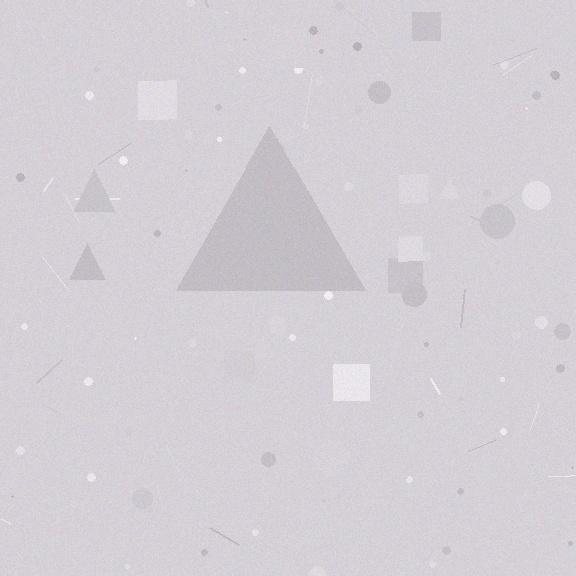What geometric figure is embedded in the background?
A triangle is embedded in the background.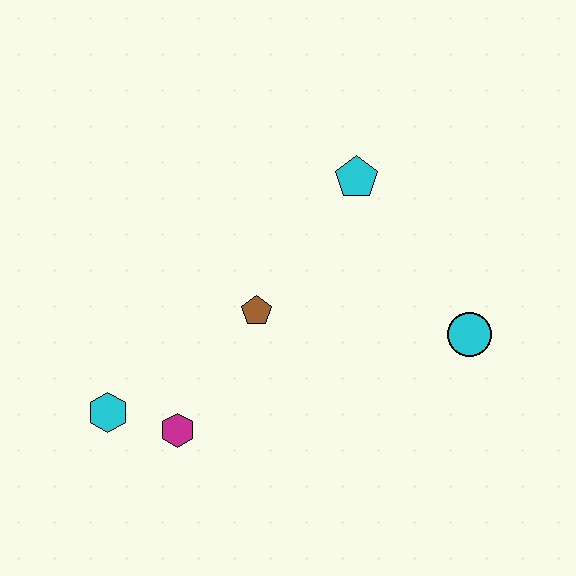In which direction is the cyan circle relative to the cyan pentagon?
The cyan circle is below the cyan pentagon.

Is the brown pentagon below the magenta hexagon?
No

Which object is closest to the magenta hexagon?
The cyan hexagon is closest to the magenta hexagon.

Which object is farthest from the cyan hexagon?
The cyan circle is farthest from the cyan hexagon.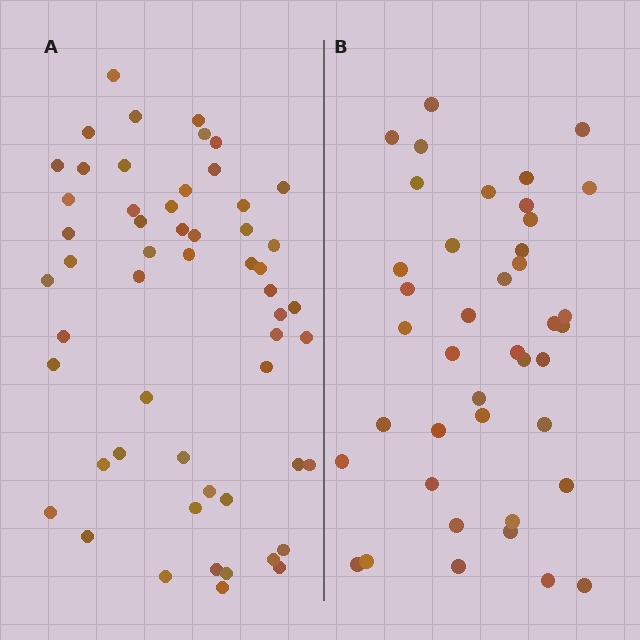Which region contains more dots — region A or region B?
Region A (the left region) has more dots.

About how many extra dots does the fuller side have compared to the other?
Region A has approximately 15 more dots than region B.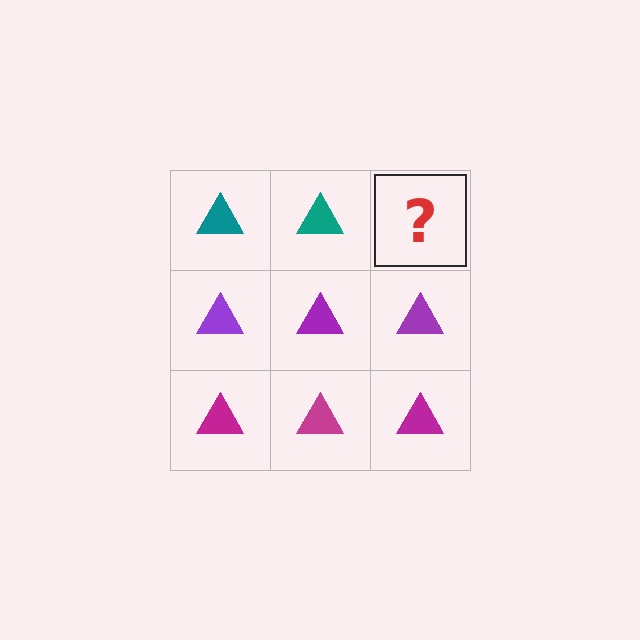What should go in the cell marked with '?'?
The missing cell should contain a teal triangle.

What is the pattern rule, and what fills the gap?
The rule is that each row has a consistent color. The gap should be filled with a teal triangle.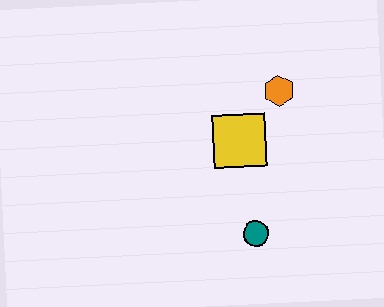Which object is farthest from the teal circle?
The orange hexagon is farthest from the teal circle.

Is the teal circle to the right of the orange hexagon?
No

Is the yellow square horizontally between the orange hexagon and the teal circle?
No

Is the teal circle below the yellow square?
Yes